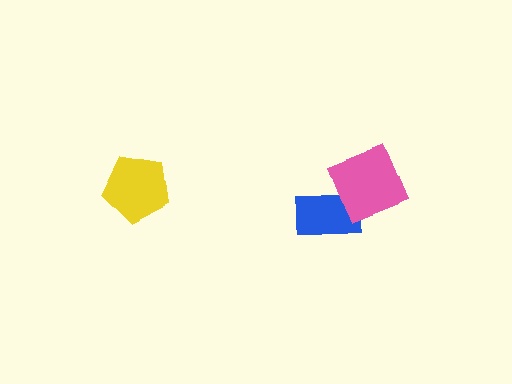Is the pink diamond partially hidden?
No, no other shape covers it.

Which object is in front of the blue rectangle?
The pink diamond is in front of the blue rectangle.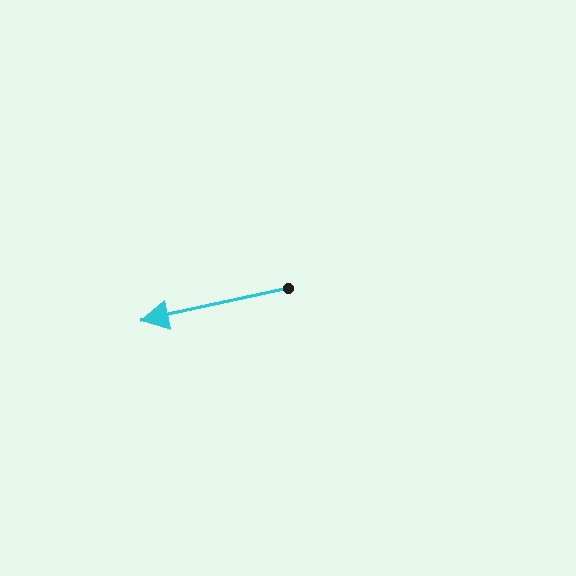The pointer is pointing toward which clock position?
Roughly 9 o'clock.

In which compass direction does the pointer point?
West.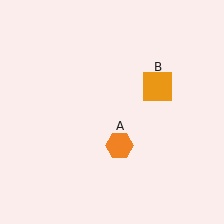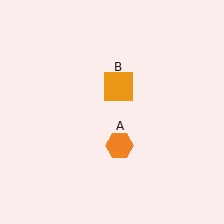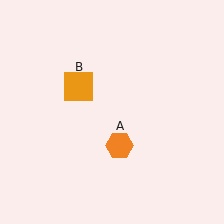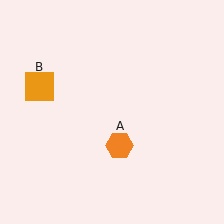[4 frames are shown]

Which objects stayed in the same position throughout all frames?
Orange hexagon (object A) remained stationary.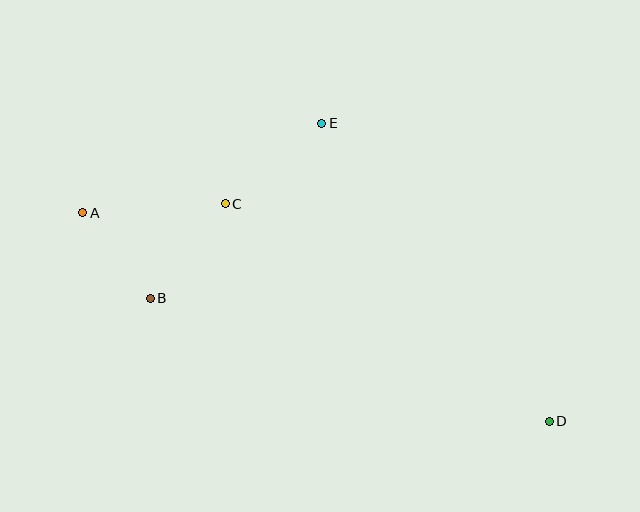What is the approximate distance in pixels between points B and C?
The distance between B and C is approximately 121 pixels.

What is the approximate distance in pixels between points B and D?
The distance between B and D is approximately 418 pixels.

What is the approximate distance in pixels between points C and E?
The distance between C and E is approximately 126 pixels.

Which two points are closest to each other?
Points A and B are closest to each other.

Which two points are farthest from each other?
Points A and D are farthest from each other.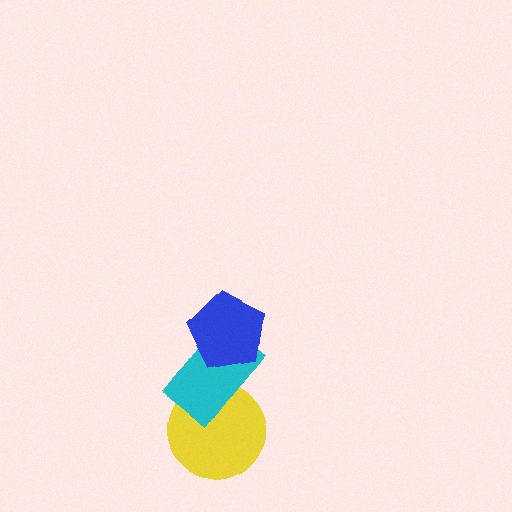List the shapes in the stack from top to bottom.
From top to bottom: the blue pentagon, the cyan rectangle, the yellow circle.